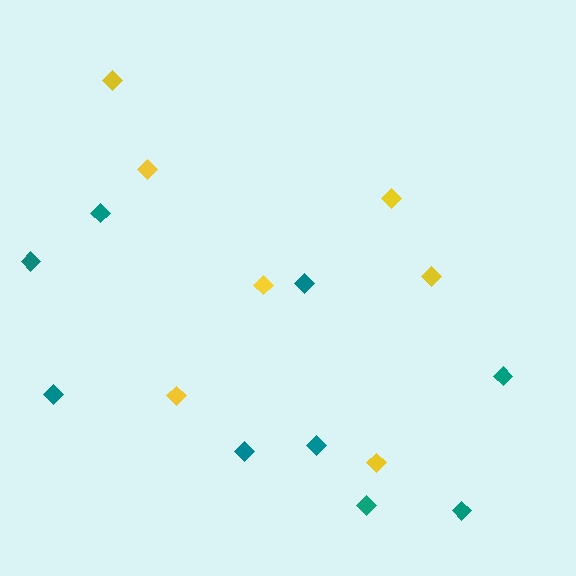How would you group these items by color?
There are 2 groups: one group of teal diamonds (9) and one group of yellow diamonds (7).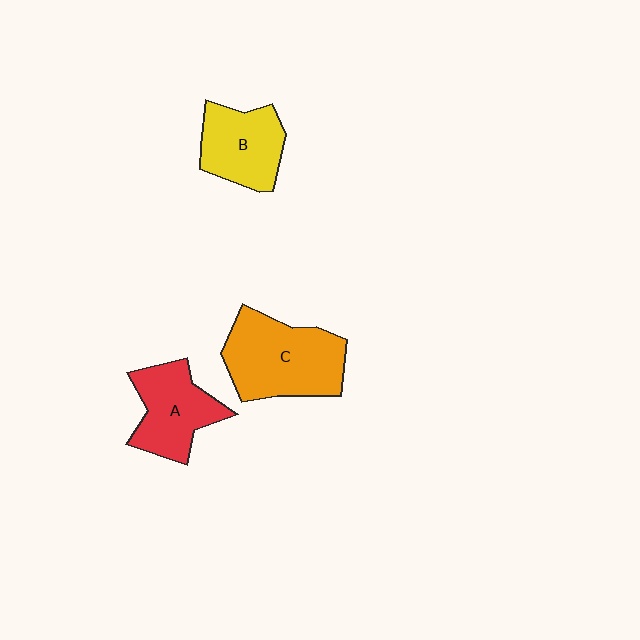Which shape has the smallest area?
Shape B (yellow).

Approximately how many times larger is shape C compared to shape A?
Approximately 1.4 times.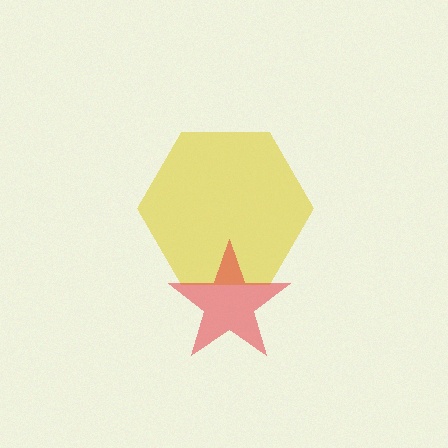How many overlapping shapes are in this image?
There are 2 overlapping shapes in the image.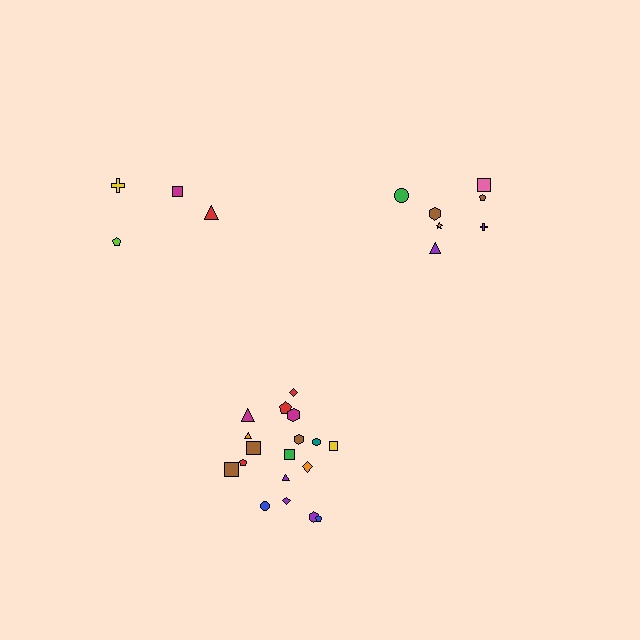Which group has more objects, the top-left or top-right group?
The top-right group.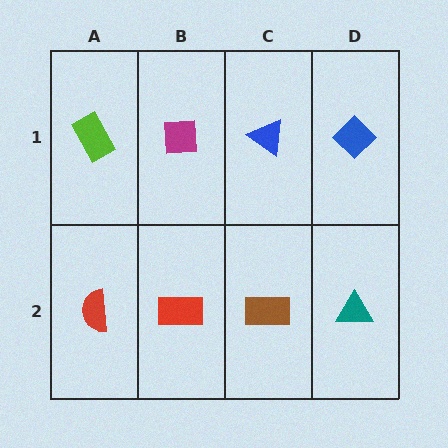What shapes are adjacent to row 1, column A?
A red semicircle (row 2, column A), a magenta square (row 1, column B).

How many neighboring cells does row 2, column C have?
3.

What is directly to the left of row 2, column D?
A brown rectangle.